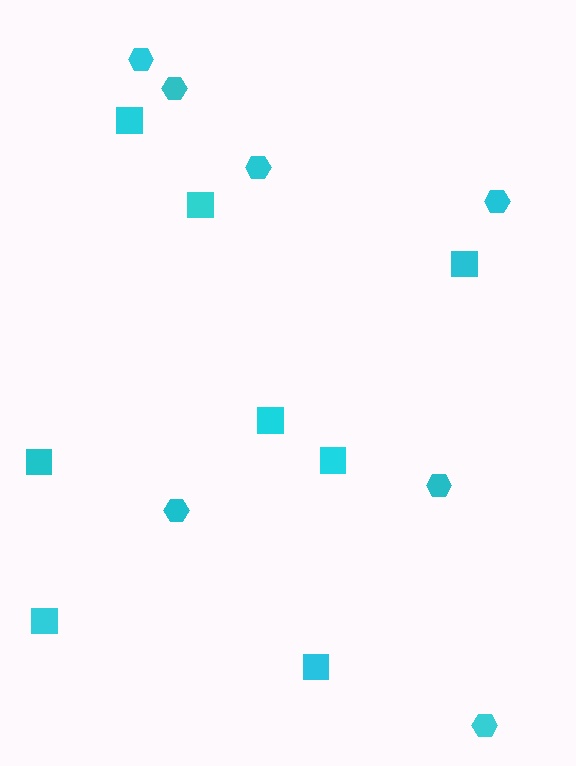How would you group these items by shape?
There are 2 groups: one group of squares (8) and one group of hexagons (7).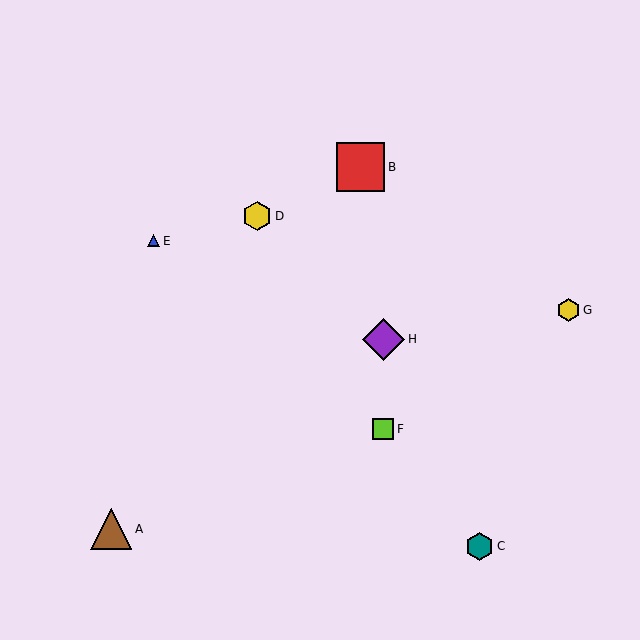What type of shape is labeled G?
Shape G is a yellow hexagon.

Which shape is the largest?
The red square (labeled B) is the largest.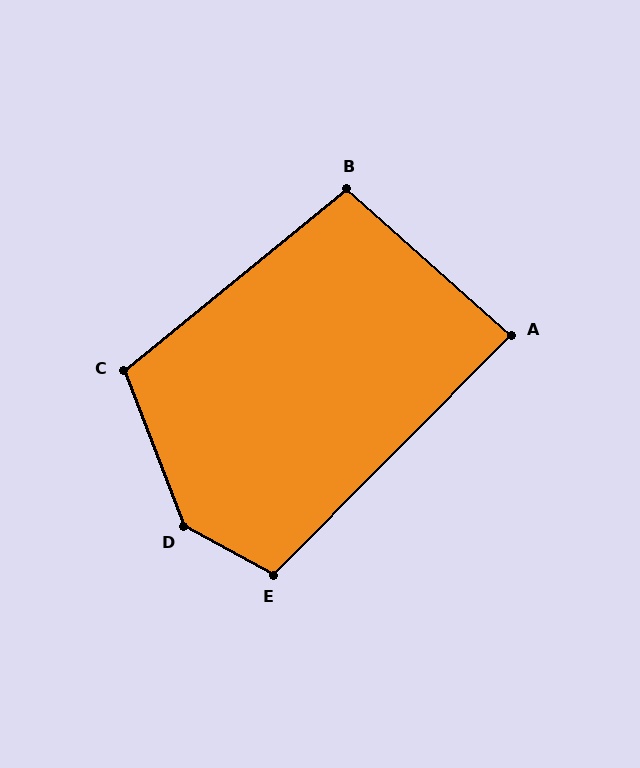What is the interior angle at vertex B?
Approximately 99 degrees (obtuse).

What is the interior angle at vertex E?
Approximately 106 degrees (obtuse).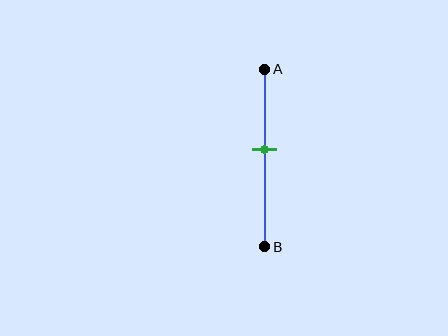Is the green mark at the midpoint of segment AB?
No, the mark is at about 45% from A, not at the 50% midpoint.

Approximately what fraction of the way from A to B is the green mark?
The green mark is approximately 45% of the way from A to B.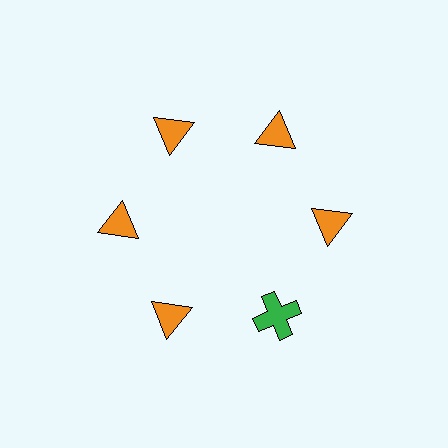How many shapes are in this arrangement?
There are 6 shapes arranged in a ring pattern.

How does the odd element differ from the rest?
It differs in both color (green instead of orange) and shape (cross instead of triangle).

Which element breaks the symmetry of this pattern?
The green cross at roughly the 5 o'clock position breaks the symmetry. All other shapes are orange triangles.